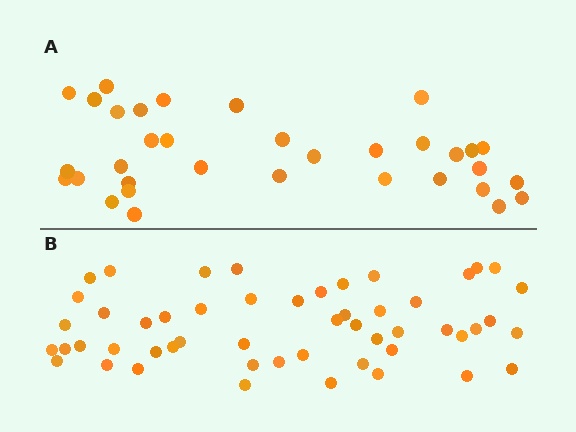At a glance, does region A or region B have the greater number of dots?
Region B (the bottom region) has more dots.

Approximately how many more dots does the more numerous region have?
Region B has approximately 20 more dots than region A.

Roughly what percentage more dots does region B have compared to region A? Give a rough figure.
About 55% more.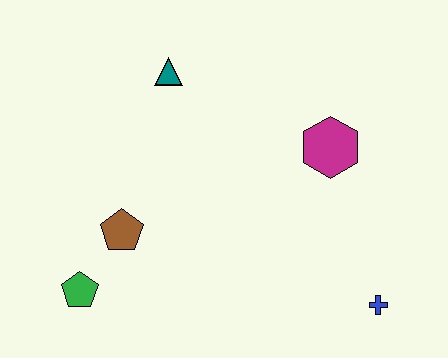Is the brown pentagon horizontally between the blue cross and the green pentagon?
Yes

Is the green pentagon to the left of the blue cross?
Yes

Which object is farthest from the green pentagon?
The blue cross is farthest from the green pentagon.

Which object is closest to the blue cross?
The magenta hexagon is closest to the blue cross.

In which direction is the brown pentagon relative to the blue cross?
The brown pentagon is to the left of the blue cross.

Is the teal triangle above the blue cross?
Yes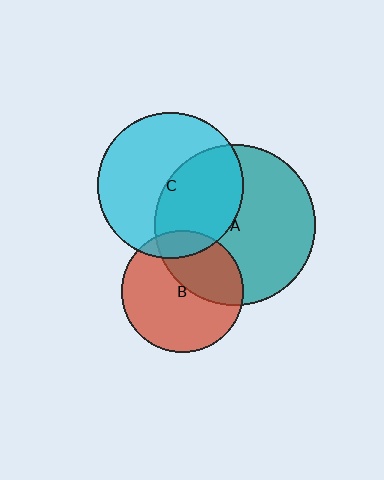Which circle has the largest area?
Circle A (teal).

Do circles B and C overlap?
Yes.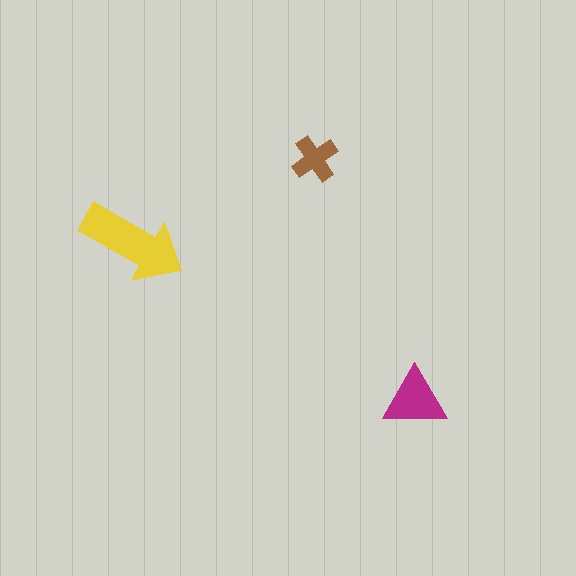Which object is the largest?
The yellow arrow.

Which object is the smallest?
The brown cross.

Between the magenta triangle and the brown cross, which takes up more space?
The magenta triangle.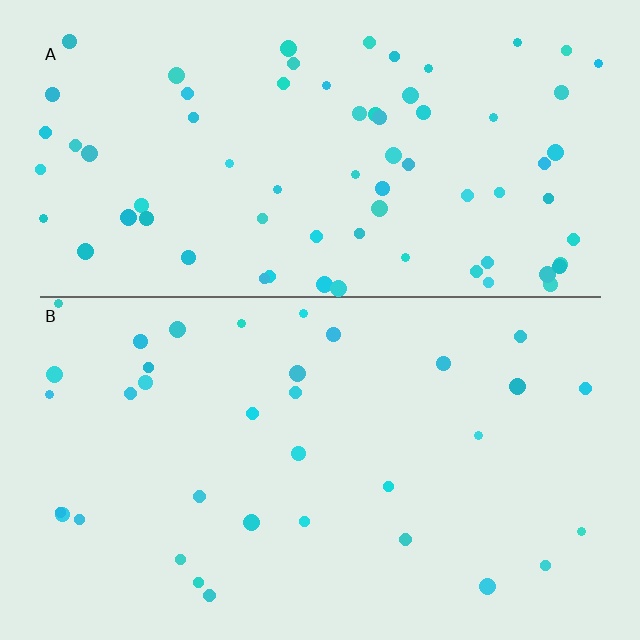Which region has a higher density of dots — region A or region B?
A (the top).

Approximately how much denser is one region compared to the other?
Approximately 2.1× — region A over region B.